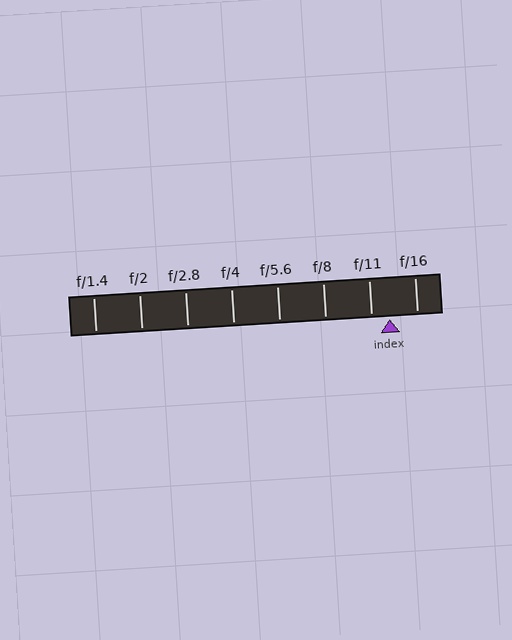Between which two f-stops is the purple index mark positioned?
The index mark is between f/11 and f/16.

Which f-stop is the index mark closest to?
The index mark is closest to f/11.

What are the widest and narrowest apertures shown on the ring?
The widest aperture shown is f/1.4 and the narrowest is f/16.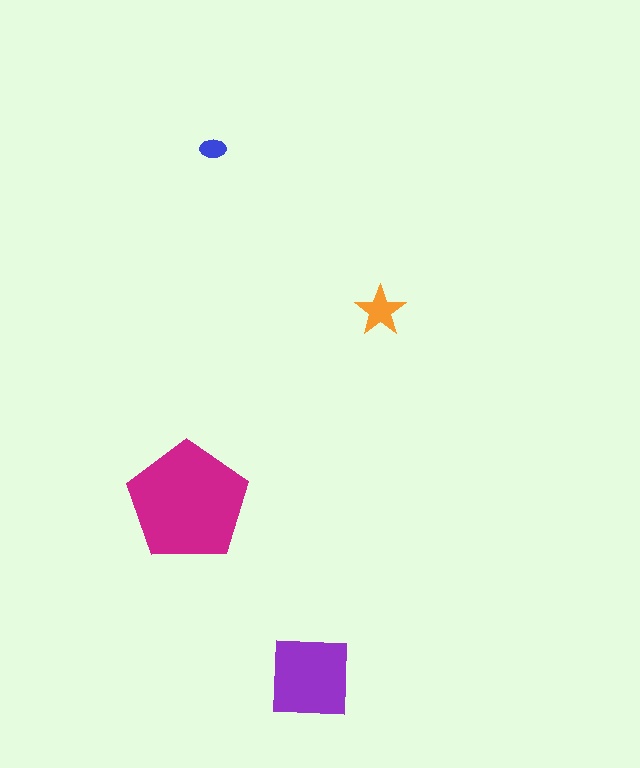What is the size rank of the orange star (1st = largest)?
3rd.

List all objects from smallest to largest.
The blue ellipse, the orange star, the purple square, the magenta pentagon.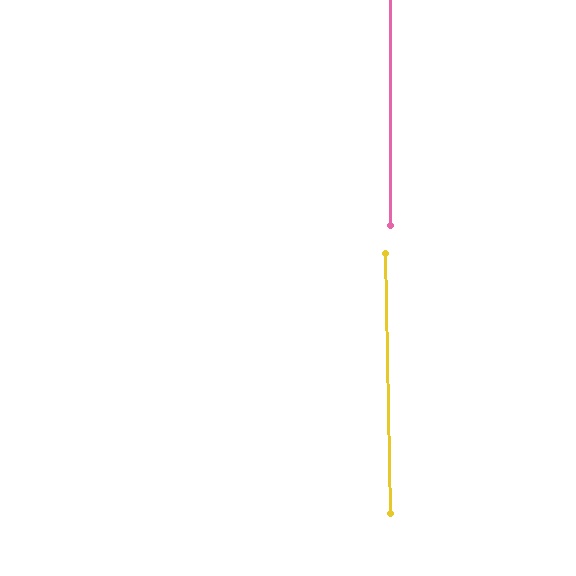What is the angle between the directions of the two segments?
Approximately 1 degree.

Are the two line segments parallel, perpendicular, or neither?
Parallel — their directions differ by only 0.9°.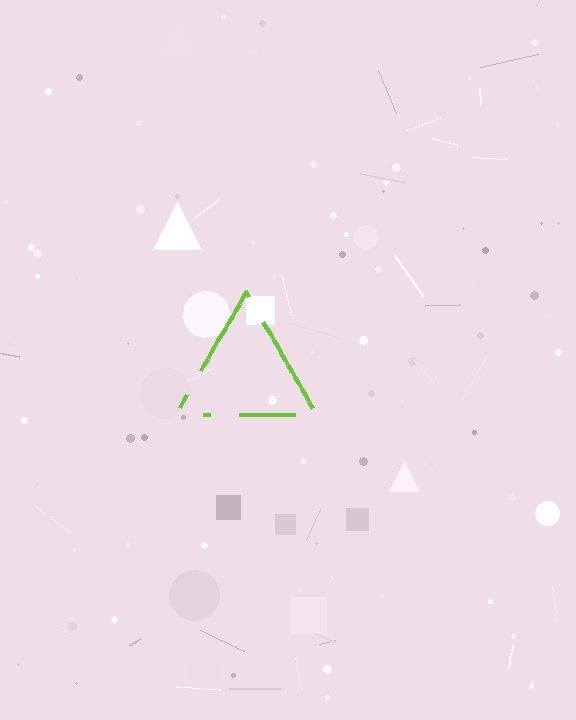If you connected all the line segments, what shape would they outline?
They would outline a triangle.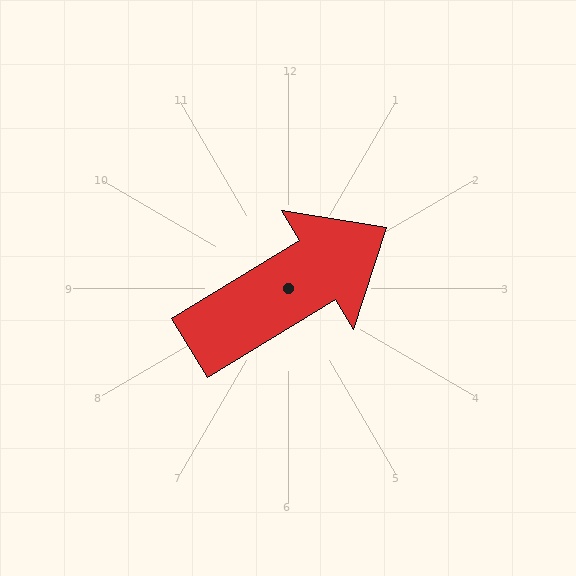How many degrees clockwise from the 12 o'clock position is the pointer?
Approximately 59 degrees.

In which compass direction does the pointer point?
Northeast.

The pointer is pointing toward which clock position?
Roughly 2 o'clock.